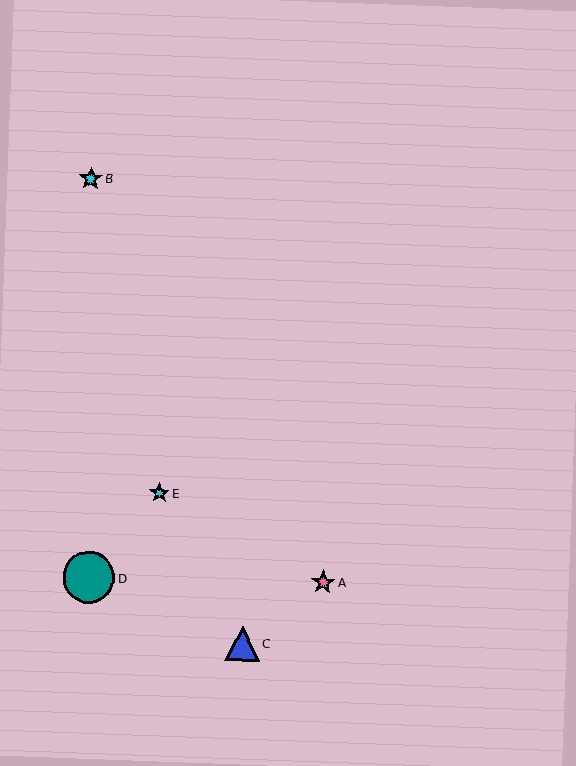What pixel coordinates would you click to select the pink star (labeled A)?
Click at (323, 582) to select the pink star A.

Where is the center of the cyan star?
The center of the cyan star is at (159, 493).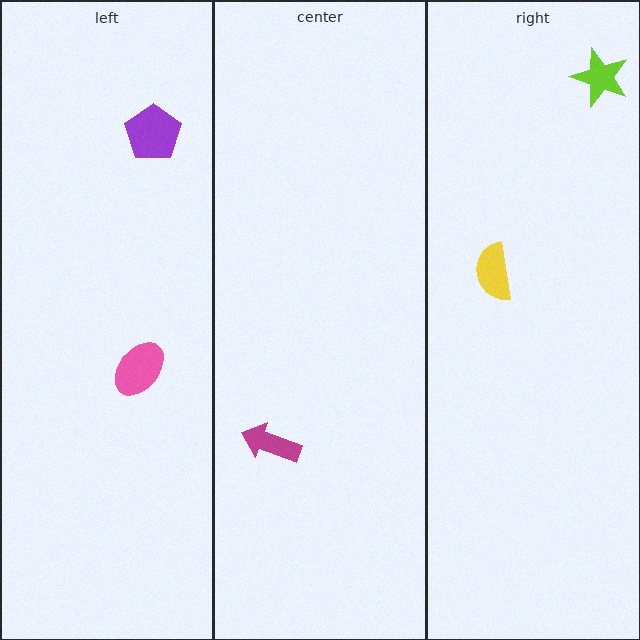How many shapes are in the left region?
2.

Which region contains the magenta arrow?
The center region.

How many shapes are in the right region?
2.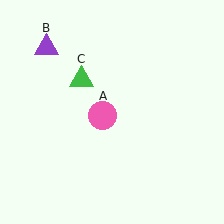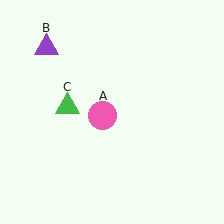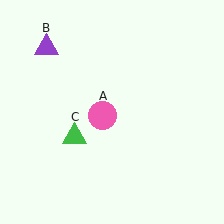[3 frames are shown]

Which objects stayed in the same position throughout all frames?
Pink circle (object A) and purple triangle (object B) remained stationary.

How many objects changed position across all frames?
1 object changed position: green triangle (object C).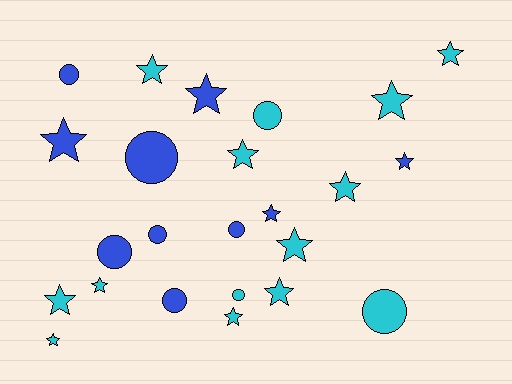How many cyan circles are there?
There are 3 cyan circles.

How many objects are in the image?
There are 24 objects.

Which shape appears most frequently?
Star, with 15 objects.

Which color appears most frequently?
Cyan, with 14 objects.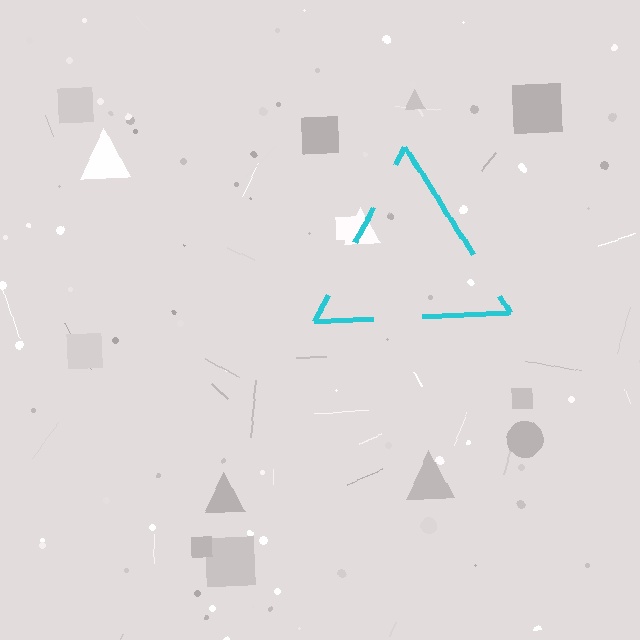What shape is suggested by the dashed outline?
The dashed outline suggests a triangle.